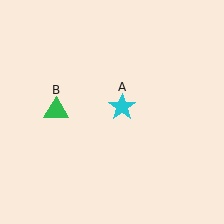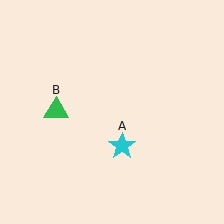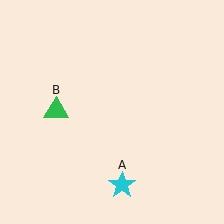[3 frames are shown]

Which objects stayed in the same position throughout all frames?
Green triangle (object B) remained stationary.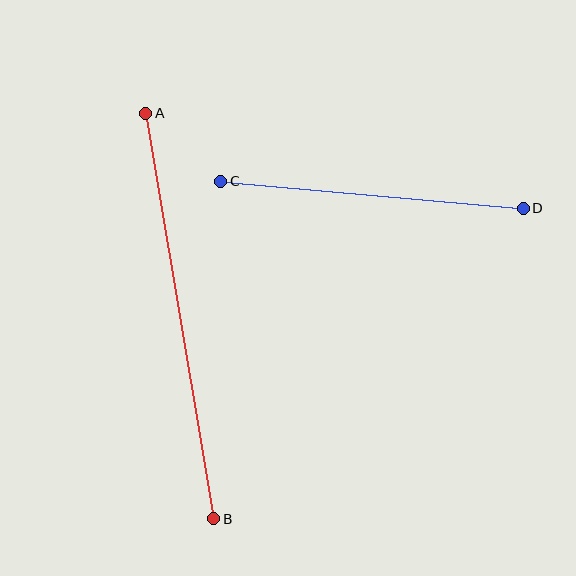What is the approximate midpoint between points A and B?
The midpoint is at approximately (180, 316) pixels.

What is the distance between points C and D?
The distance is approximately 304 pixels.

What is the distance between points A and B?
The distance is approximately 411 pixels.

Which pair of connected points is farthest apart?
Points A and B are farthest apart.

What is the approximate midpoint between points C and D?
The midpoint is at approximately (372, 195) pixels.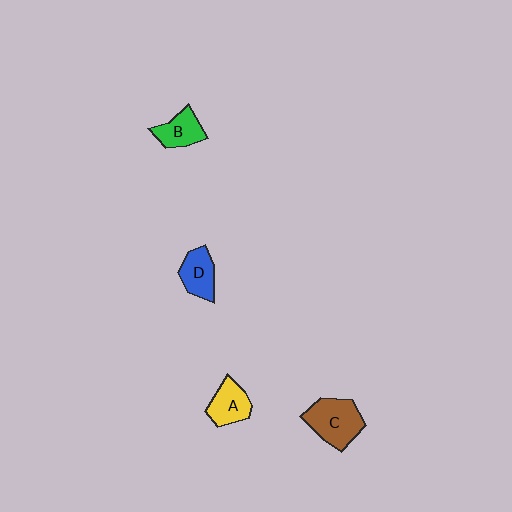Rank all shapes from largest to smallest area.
From largest to smallest: C (brown), A (yellow), D (blue), B (green).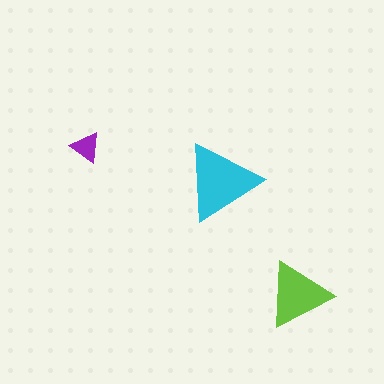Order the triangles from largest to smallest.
the cyan one, the lime one, the purple one.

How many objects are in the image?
There are 3 objects in the image.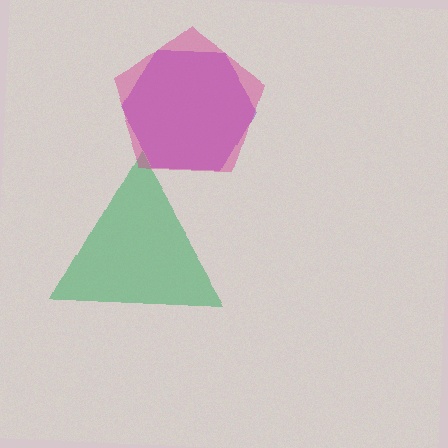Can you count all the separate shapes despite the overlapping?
Yes, there are 3 separate shapes.